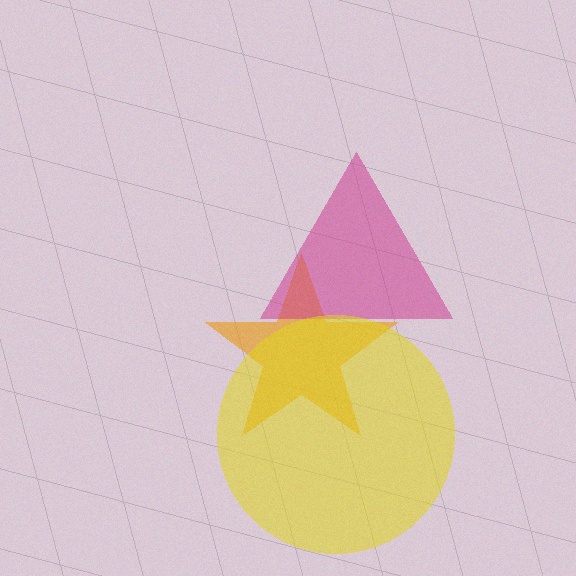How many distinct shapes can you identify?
There are 3 distinct shapes: an orange star, a magenta triangle, a yellow circle.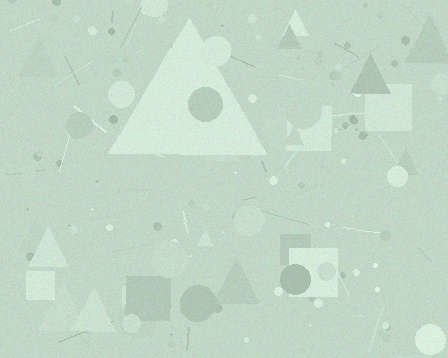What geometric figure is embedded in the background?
A triangle is embedded in the background.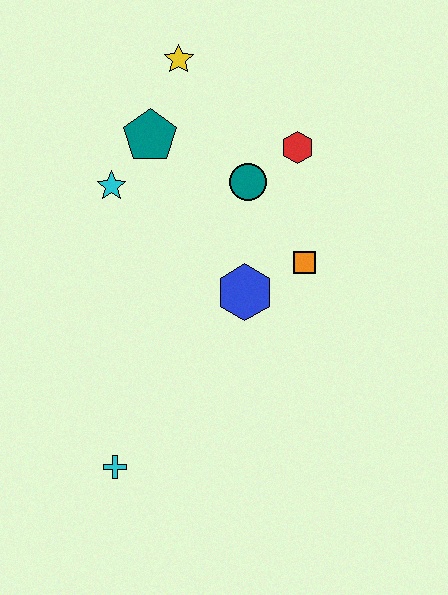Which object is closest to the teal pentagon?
The cyan star is closest to the teal pentagon.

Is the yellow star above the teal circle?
Yes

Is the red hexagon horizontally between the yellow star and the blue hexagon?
No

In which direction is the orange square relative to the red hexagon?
The orange square is below the red hexagon.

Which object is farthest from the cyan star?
The cyan cross is farthest from the cyan star.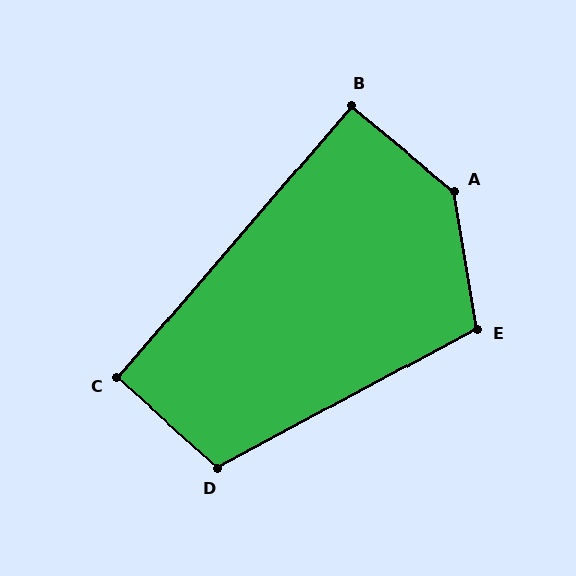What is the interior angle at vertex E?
Approximately 109 degrees (obtuse).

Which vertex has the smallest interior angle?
C, at approximately 91 degrees.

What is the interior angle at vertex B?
Approximately 91 degrees (approximately right).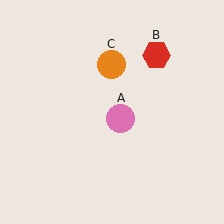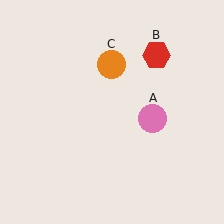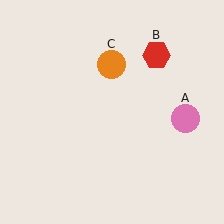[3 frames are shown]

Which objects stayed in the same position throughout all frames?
Red hexagon (object B) and orange circle (object C) remained stationary.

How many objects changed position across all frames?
1 object changed position: pink circle (object A).